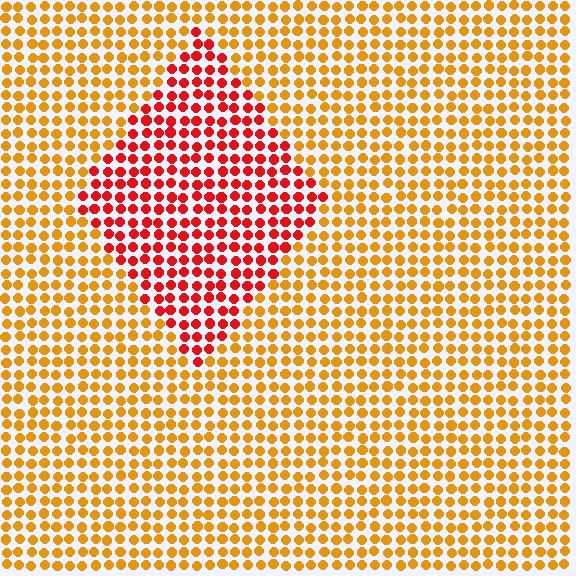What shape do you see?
I see a diamond.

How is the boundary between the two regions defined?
The boundary is defined purely by a slight shift in hue (about 40 degrees). Spacing, size, and orientation are identical on both sides.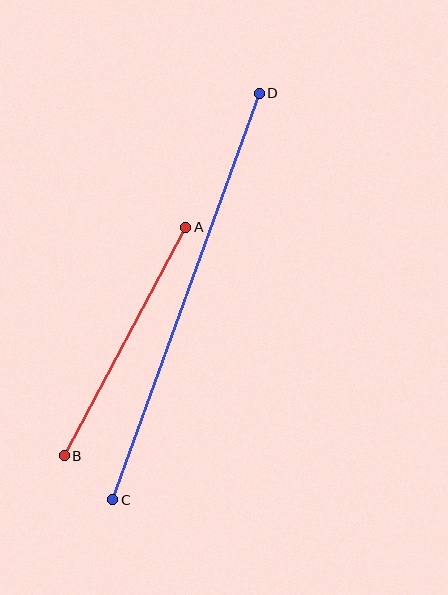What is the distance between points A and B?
The distance is approximately 259 pixels.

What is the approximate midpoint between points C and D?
The midpoint is at approximately (186, 297) pixels.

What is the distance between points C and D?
The distance is approximately 432 pixels.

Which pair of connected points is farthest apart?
Points C and D are farthest apart.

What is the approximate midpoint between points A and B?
The midpoint is at approximately (125, 341) pixels.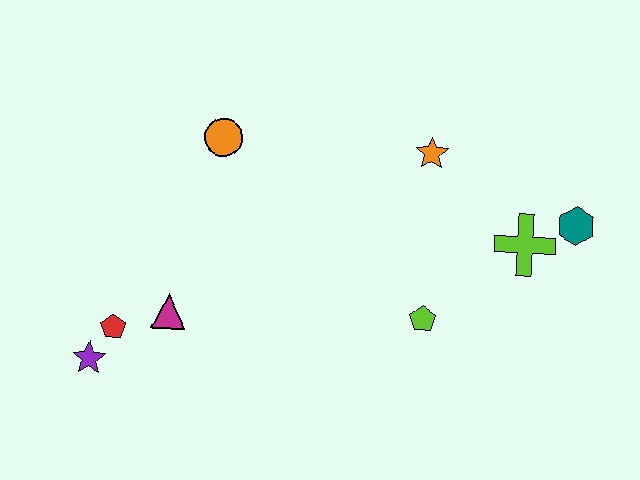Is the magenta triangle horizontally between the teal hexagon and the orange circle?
No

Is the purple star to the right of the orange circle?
No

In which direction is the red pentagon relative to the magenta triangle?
The red pentagon is to the left of the magenta triangle.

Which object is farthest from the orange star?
The purple star is farthest from the orange star.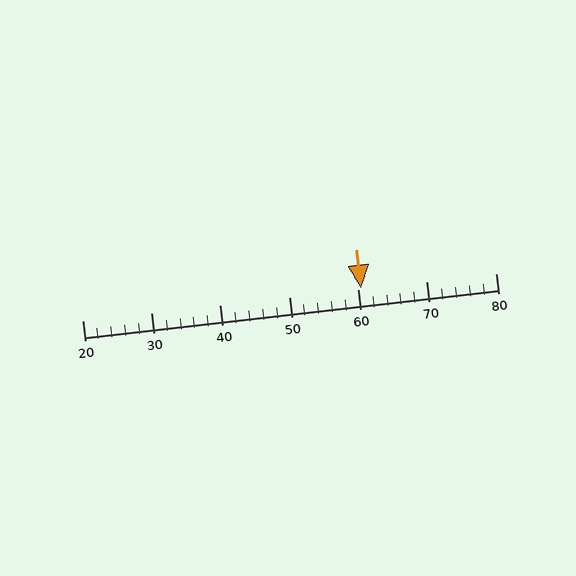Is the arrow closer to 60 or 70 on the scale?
The arrow is closer to 60.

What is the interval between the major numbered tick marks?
The major tick marks are spaced 10 units apart.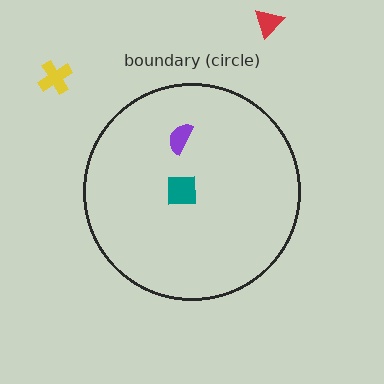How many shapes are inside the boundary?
2 inside, 2 outside.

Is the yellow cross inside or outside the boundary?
Outside.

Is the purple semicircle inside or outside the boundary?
Inside.